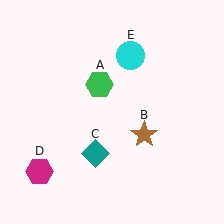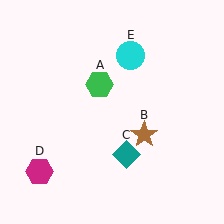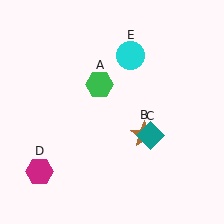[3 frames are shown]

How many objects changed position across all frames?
1 object changed position: teal diamond (object C).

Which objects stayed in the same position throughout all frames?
Green hexagon (object A) and brown star (object B) and magenta hexagon (object D) and cyan circle (object E) remained stationary.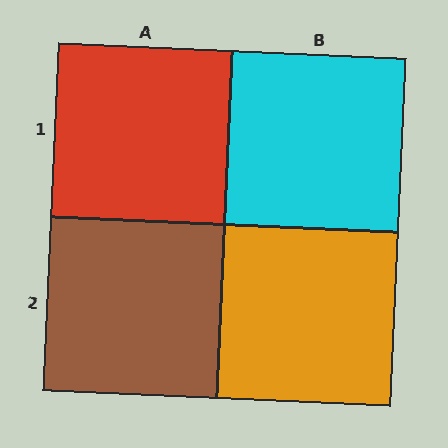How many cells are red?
1 cell is red.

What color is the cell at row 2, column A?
Brown.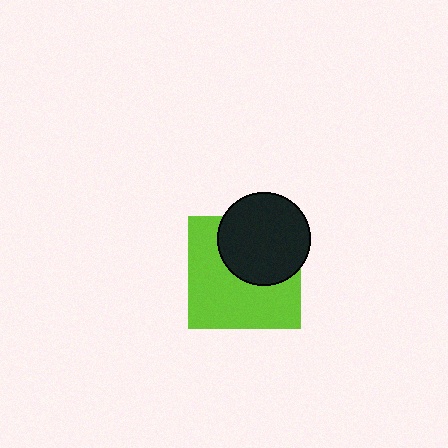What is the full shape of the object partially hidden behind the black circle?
The partially hidden object is a lime square.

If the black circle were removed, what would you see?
You would see the complete lime square.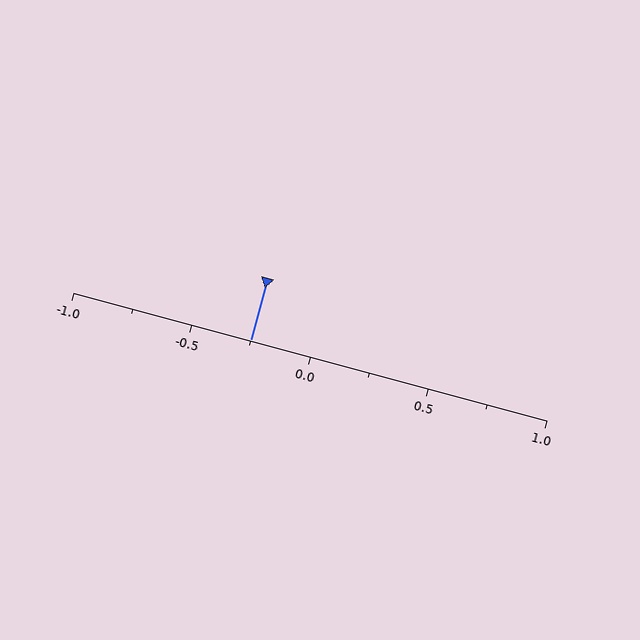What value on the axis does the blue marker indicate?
The marker indicates approximately -0.25.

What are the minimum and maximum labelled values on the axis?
The axis runs from -1.0 to 1.0.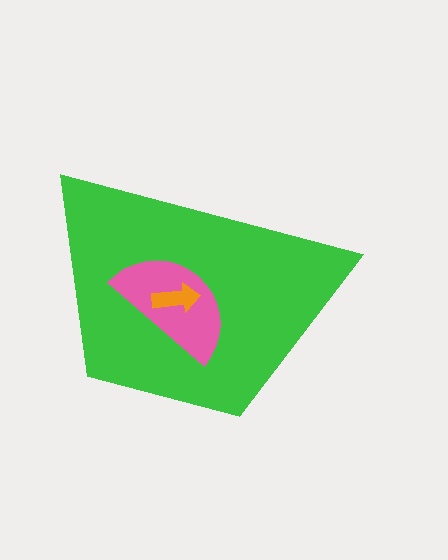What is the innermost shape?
The orange arrow.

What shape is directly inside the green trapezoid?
The pink semicircle.